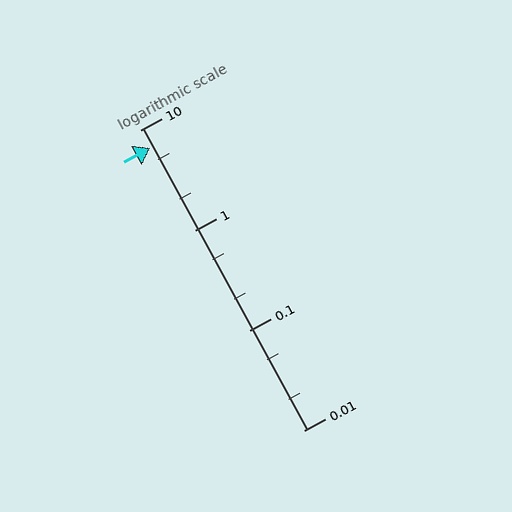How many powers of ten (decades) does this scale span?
The scale spans 3 decades, from 0.01 to 10.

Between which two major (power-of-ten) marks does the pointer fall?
The pointer is between 1 and 10.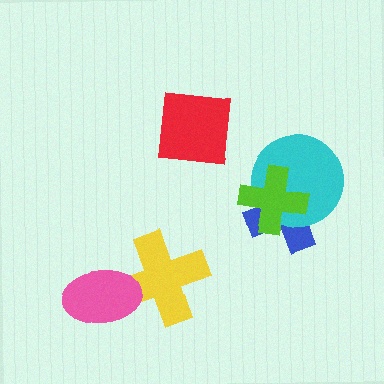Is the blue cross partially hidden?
Yes, it is partially covered by another shape.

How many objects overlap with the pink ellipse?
1 object overlaps with the pink ellipse.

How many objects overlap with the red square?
0 objects overlap with the red square.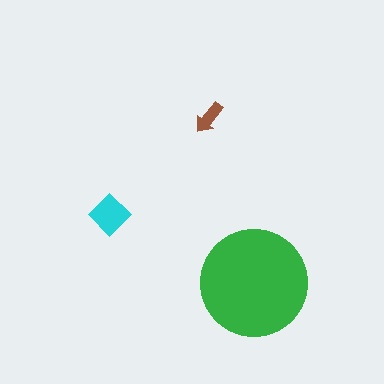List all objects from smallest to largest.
The brown arrow, the cyan diamond, the green circle.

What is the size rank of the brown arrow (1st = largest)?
3rd.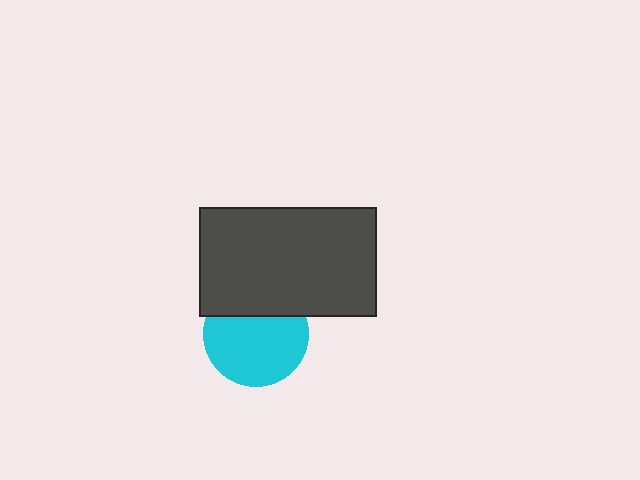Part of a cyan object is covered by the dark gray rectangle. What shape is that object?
It is a circle.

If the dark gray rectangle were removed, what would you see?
You would see the complete cyan circle.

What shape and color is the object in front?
The object in front is a dark gray rectangle.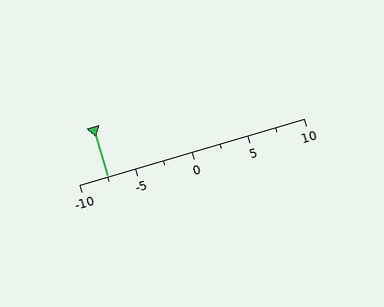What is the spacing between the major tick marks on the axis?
The major ticks are spaced 5 apart.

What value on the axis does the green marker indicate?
The marker indicates approximately -7.5.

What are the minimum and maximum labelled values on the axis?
The axis runs from -10 to 10.